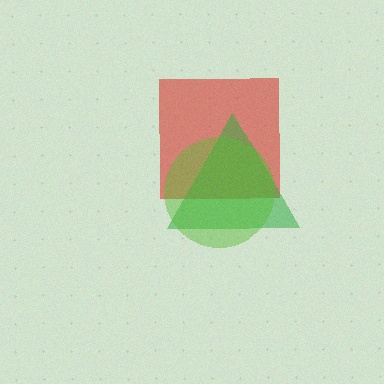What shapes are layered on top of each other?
The layered shapes are: a red square, a green triangle, a lime circle.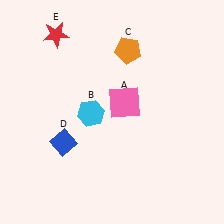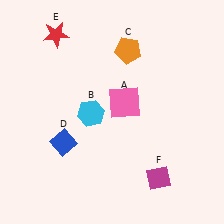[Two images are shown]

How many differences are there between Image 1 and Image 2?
There is 1 difference between the two images.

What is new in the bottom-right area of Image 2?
A magenta diamond (F) was added in the bottom-right area of Image 2.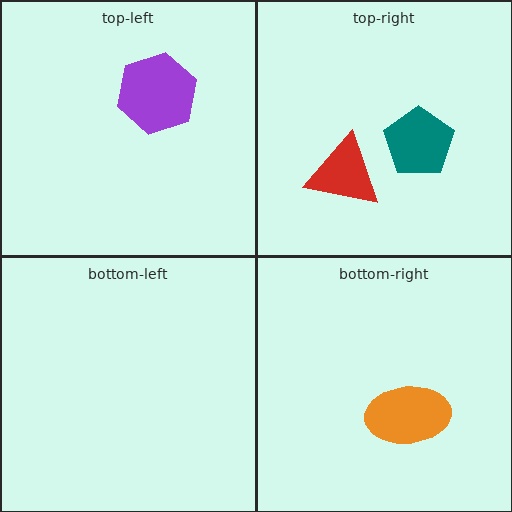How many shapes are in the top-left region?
1.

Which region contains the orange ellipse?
The bottom-right region.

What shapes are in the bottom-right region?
The orange ellipse.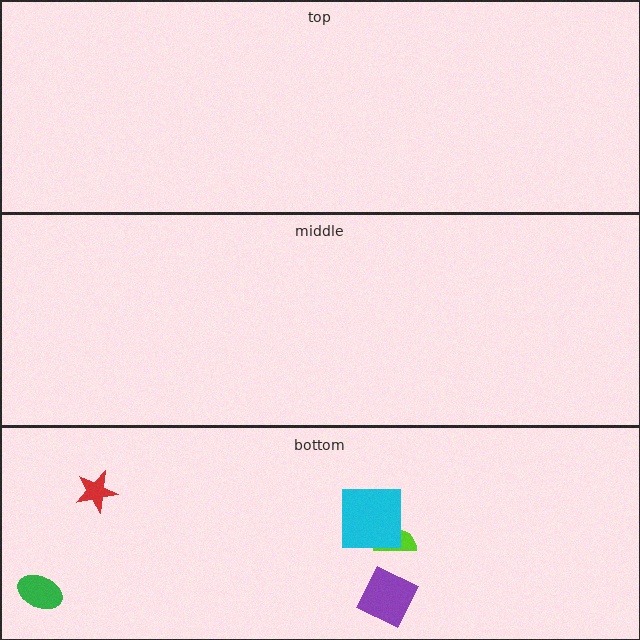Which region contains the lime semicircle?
The bottom region.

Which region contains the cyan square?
The bottom region.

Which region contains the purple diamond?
The bottom region.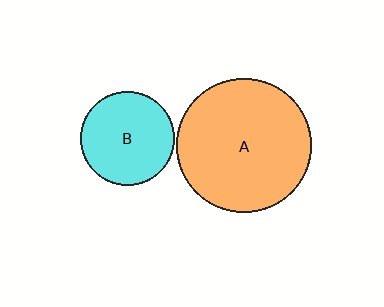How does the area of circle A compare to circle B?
Approximately 2.1 times.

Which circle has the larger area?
Circle A (orange).